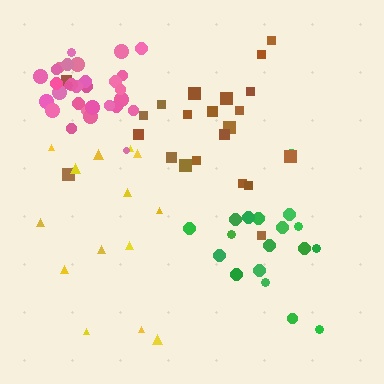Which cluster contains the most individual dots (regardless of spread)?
Pink (34).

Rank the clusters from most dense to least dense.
pink, green, brown, yellow.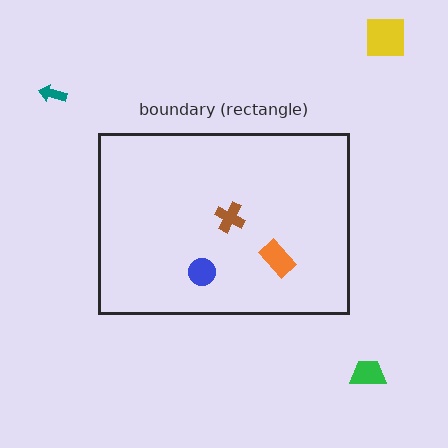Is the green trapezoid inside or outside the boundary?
Outside.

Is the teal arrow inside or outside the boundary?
Outside.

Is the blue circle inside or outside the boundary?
Inside.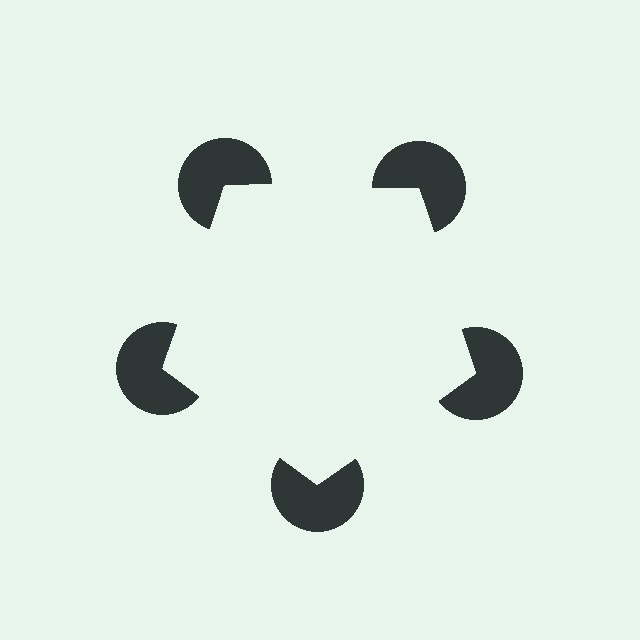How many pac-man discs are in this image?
There are 5 — one at each vertex of the illusory pentagon.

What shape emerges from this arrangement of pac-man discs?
An illusory pentagon — its edges are inferred from the aligned wedge cuts in the pac-man discs, not physically drawn.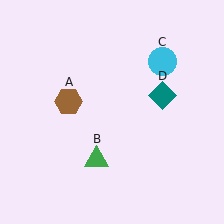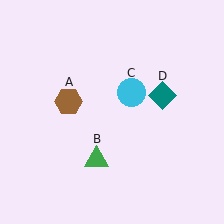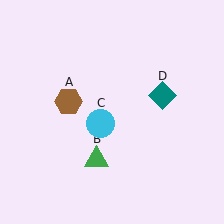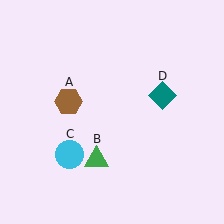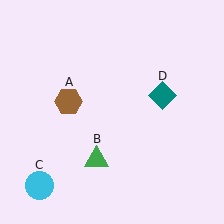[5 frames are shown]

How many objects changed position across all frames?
1 object changed position: cyan circle (object C).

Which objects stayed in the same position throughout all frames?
Brown hexagon (object A) and green triangle (object B) and teal diamond (object D) remained stationary.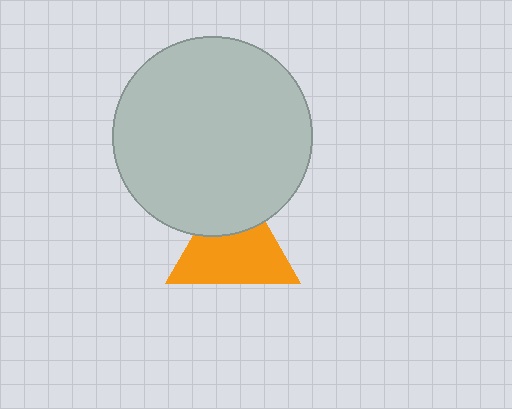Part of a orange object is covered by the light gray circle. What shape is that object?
It is a triangle.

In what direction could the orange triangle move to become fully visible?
The orange triangle could move down. That would shift it out from behind the light gray circle entirely.